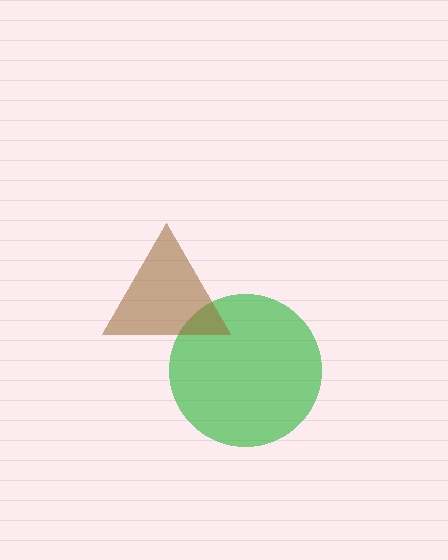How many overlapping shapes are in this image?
There are 2 overlapping shapes in the image.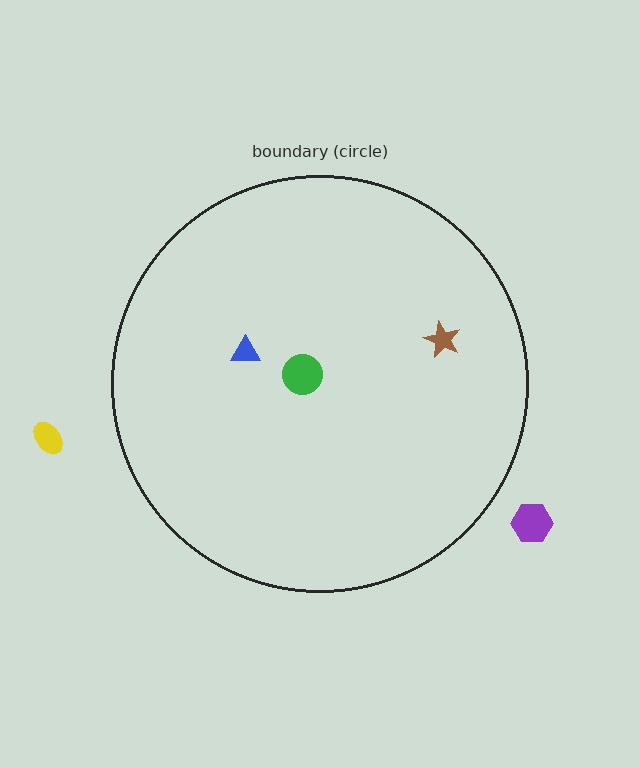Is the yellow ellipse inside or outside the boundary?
Outside.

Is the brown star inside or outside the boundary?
Inside.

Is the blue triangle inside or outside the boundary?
Inside.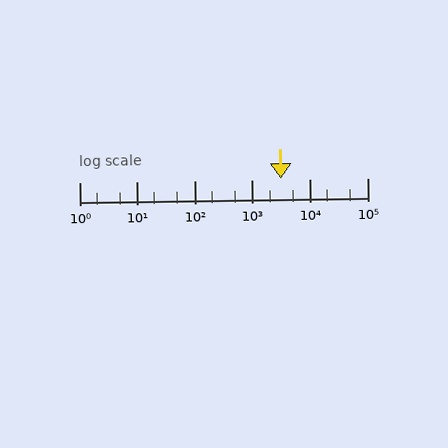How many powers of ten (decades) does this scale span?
The scale spans 5 decades, from 1 to 100000.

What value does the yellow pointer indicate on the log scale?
The pointer indicates approximately 3100.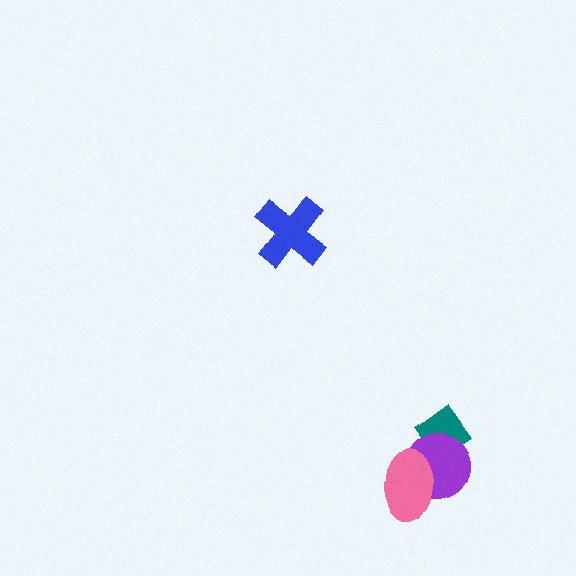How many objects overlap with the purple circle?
2 objects overlap with the purple circle.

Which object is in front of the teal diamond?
The purple circle is in front of the teal diamond.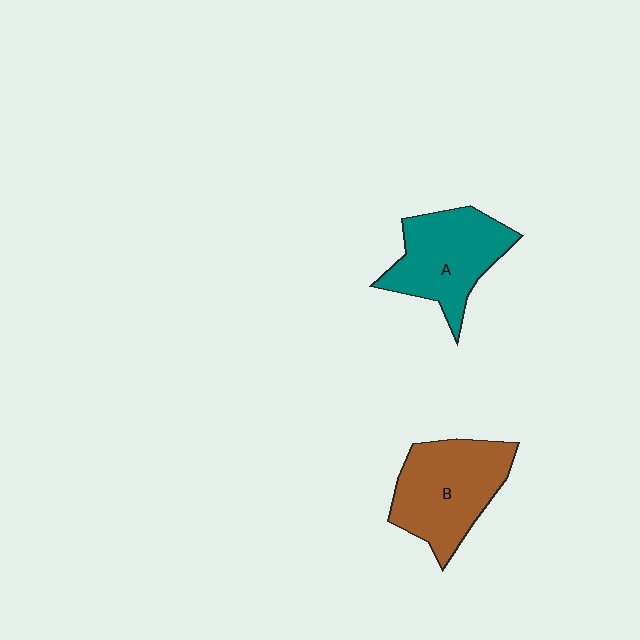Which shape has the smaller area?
Shape A (teal).